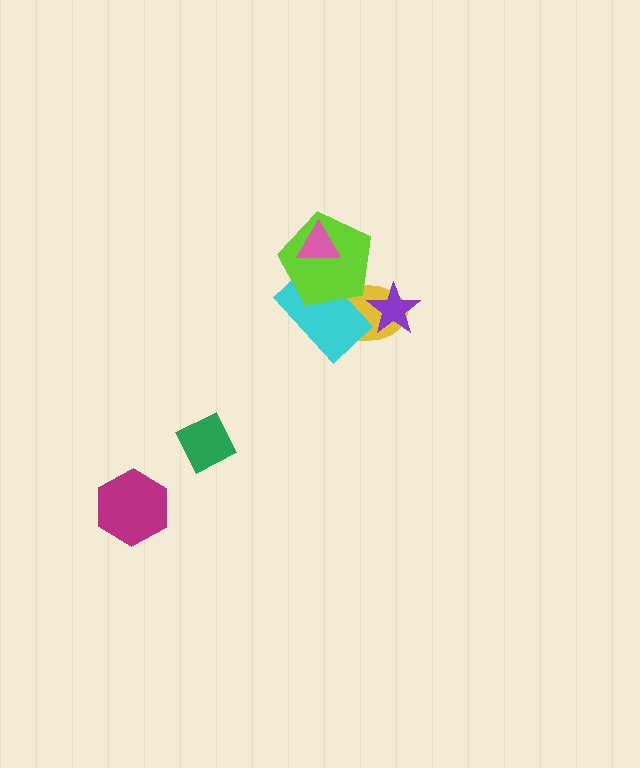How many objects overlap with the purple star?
1 object overlaps with the purple star.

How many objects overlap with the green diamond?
0 objects overlap with the green diamond.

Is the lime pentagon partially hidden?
Yes, it is partially covered by another shape.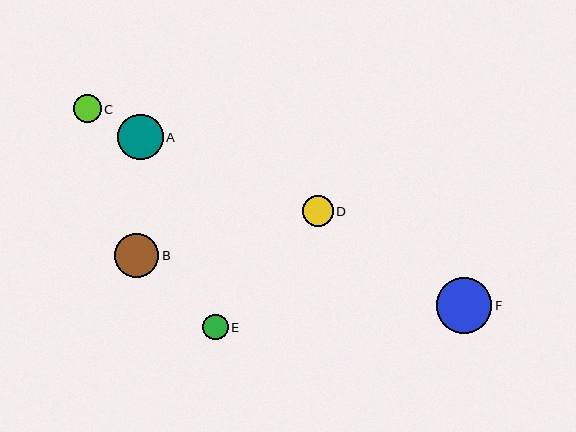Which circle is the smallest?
Circle E is the smallest with a size of approximately 25 pixels.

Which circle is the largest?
Circle F is the largest with a size of approximately 56 pixels.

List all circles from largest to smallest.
From largest to smallest: F, A, B, D, C, E.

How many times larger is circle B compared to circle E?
Circle B is approximately 1.7 times the size of circle E.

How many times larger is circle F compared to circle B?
Circle F is approximately 1.3 times the size of circle B.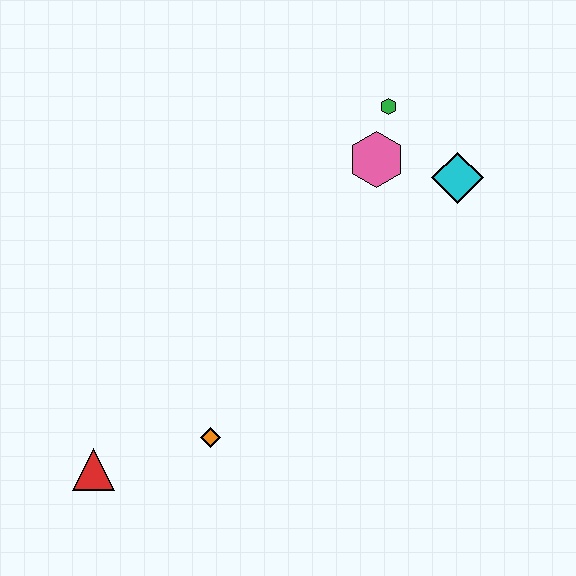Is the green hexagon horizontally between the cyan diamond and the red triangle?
Yes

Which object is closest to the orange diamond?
The red triangle is closest to the orange diamond.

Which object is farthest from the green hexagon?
The red triangle is farthest from the green hexagon.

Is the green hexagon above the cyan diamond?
Yes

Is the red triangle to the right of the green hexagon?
No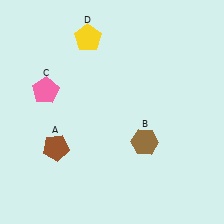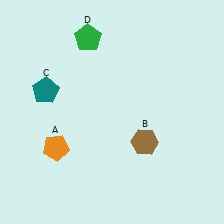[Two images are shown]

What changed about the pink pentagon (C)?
In Image 1, C is pink. In Image 2, it changed to teal.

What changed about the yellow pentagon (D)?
In Image 1, D is yellow. In Image 2, it changed to green.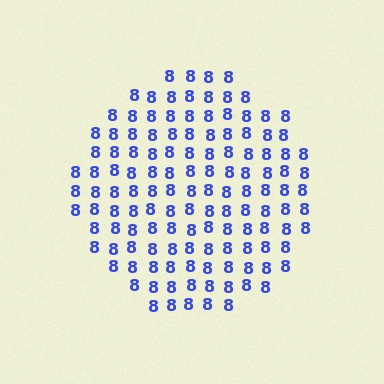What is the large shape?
The large shape is a circle.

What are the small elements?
The small elements are digit 8's.